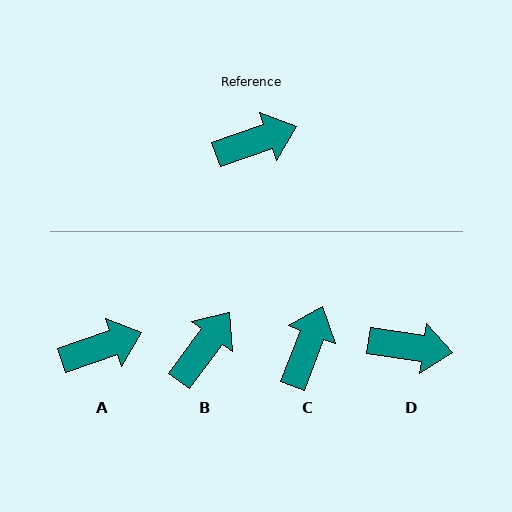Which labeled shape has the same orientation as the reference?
A.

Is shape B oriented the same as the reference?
No, it is off by about 34 degrees.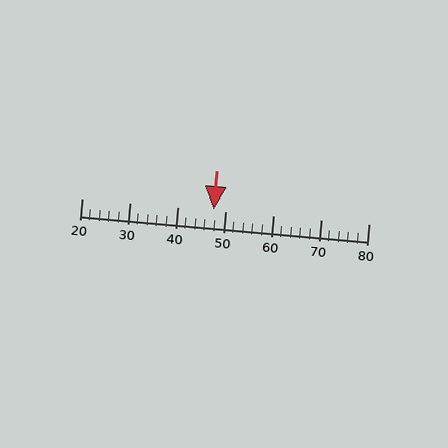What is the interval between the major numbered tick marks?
The major tick marks are spaced 10 units apart.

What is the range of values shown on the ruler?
The ruler shows values from 20 to 80.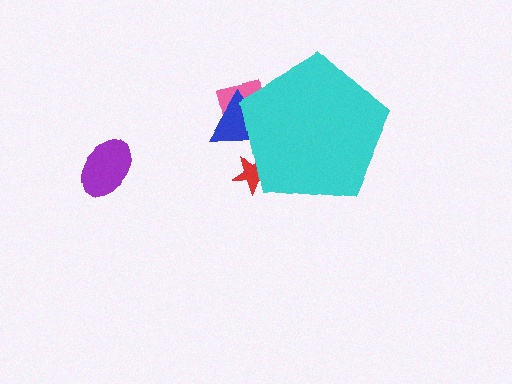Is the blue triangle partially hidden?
Yes, the blue triangle is partially hidden behind the cyan pentagon.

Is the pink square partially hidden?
Yes, the pink square is partially hidden behind the cyan pentagon.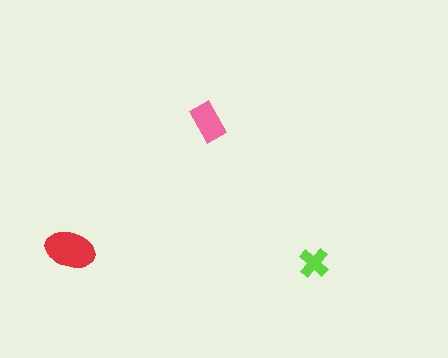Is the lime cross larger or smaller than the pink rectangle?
Smaller.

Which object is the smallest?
The lime cross.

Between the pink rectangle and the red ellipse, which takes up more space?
The red ellipse.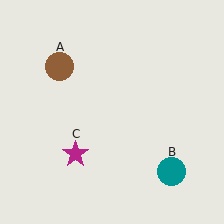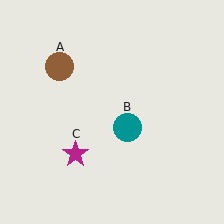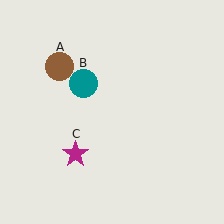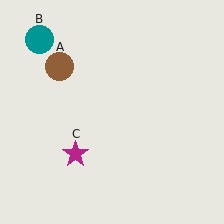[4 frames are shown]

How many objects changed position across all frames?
1 object changed position: teal circle (object B).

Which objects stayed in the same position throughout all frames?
Brown circle (object A) and magenta star (object C) remained stationary.